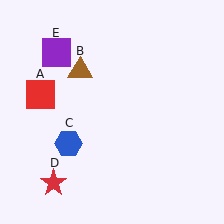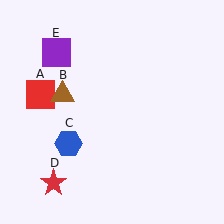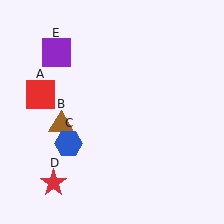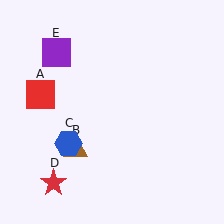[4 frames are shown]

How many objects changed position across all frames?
1 object changed position: brown triangle (object B).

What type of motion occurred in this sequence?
The brown triangle (object B) rotated counterclockwise around the center of the scene.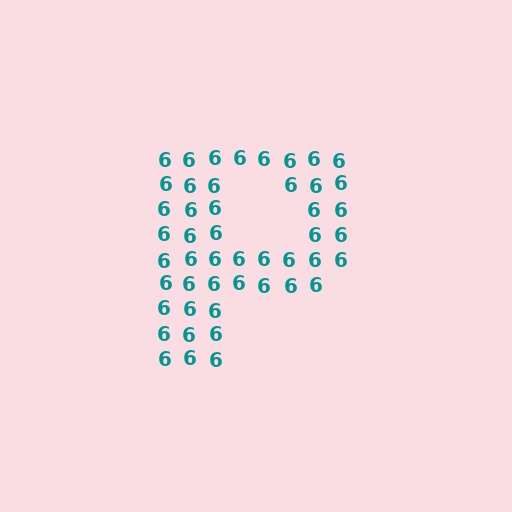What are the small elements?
The small elements are digit 6's.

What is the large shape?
The large shape is the letter P.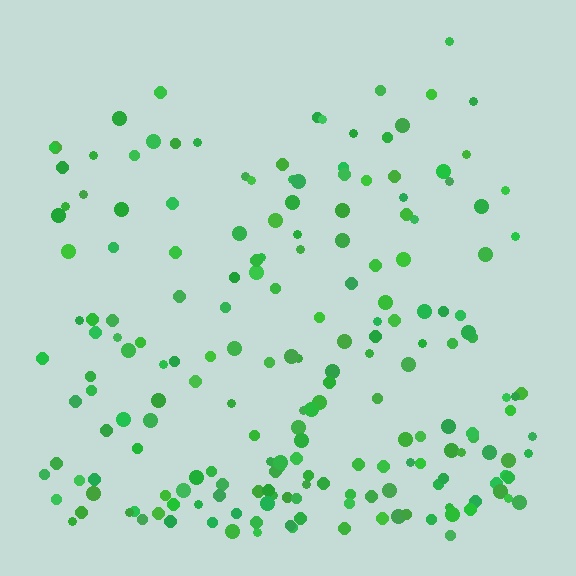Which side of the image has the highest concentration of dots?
The bottom.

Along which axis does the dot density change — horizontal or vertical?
Vertical.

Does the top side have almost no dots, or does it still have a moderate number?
Still a moderate number, just noticeably fewer than the bottom.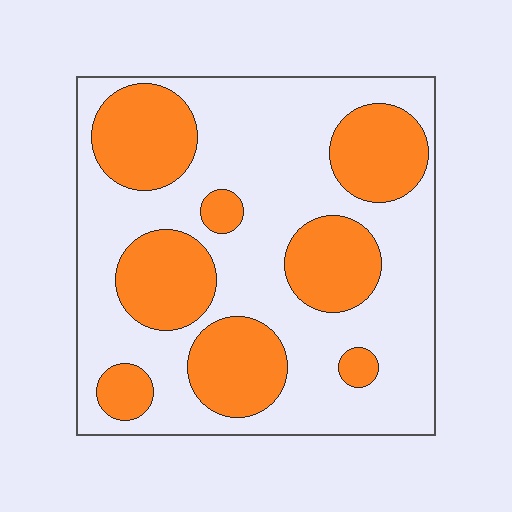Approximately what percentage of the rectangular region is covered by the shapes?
Approximately 35%.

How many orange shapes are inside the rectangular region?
8.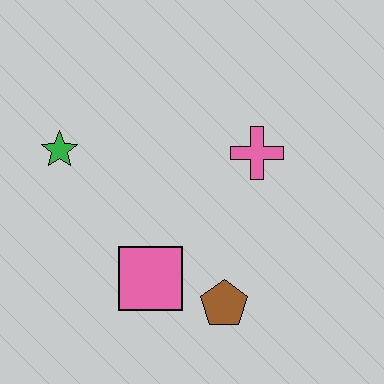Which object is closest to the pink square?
The brown pentagon is closest to the pink square.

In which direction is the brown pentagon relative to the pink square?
The brown pentagon is to the right of the pink square.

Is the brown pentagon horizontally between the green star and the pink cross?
Yes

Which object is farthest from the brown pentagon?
The green star is farthest from the brown pentagon.